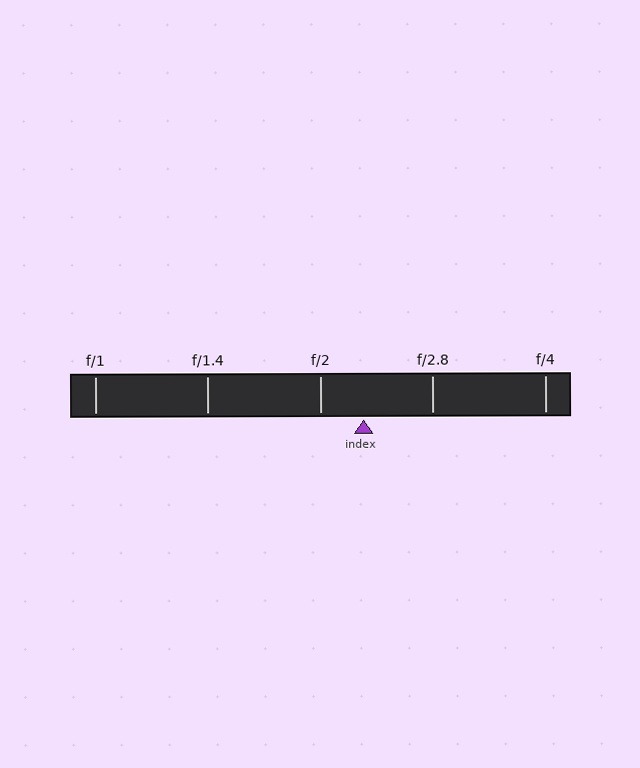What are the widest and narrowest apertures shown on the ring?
The widest aperture shown is f/1 and the narrowest is f/4.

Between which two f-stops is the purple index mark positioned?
The index mark is between f/2 and f/2.8.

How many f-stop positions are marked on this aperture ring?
There are 5 f-stop positions marked.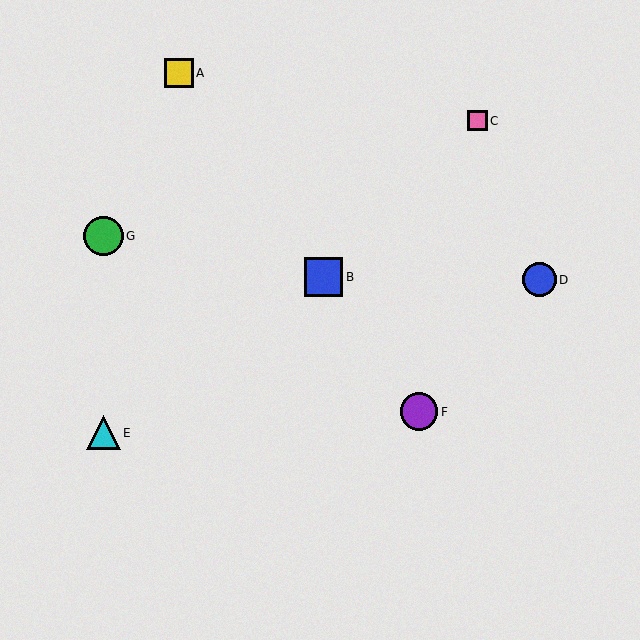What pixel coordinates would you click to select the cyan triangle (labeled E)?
Click at (103, 433) to select the cyan triangle E.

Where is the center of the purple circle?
The center of the purple circle is at (419, 412).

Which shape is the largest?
The green circle (labeled G) is the largest.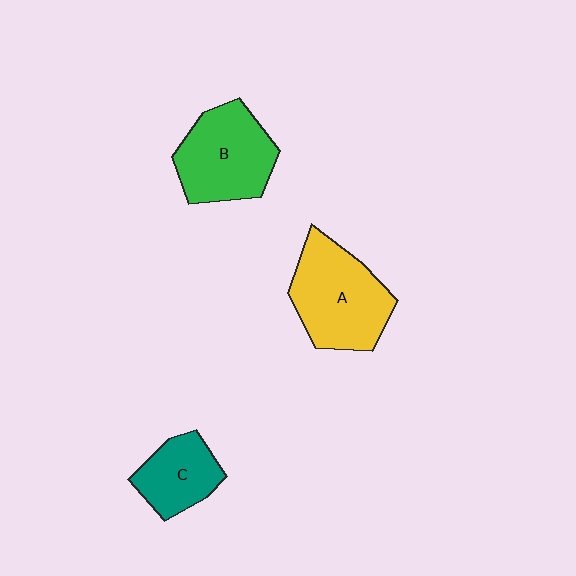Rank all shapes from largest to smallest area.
From largest to smallest: A (yellow), B (green), C (teal).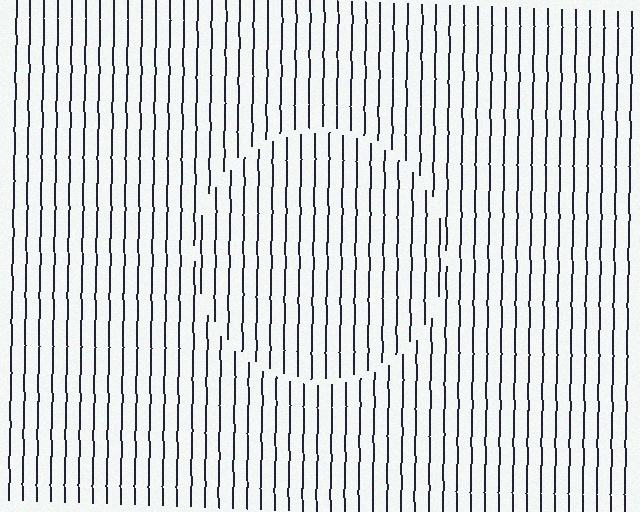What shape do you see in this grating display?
An illusory circle. The interior of the shape contains the same grating, shifted by half a period — the contour is defined by the phase discontinuity where line-ends from the inner and outer gratings abut.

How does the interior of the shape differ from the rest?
The interior of the shape contains the same grating, shifted by half a period — the contour is defined by the phase discontinuity where line-ends from the inner and outer gratings abut.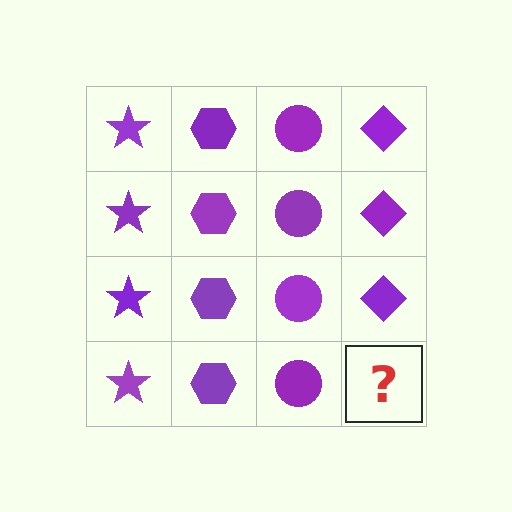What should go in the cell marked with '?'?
The missing cell should contain a purple diamond.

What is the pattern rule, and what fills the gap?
The rule is that each column has a consistent shape. The gap should be filled with a purple diamond.